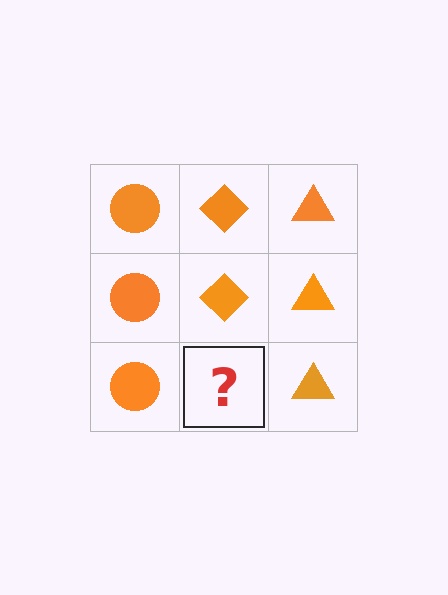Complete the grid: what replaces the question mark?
The question mark should be replaced with an orange diamond.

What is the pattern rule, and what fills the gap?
The rule is that each column has a consistent shape. The gap should be filled with an orange diamond.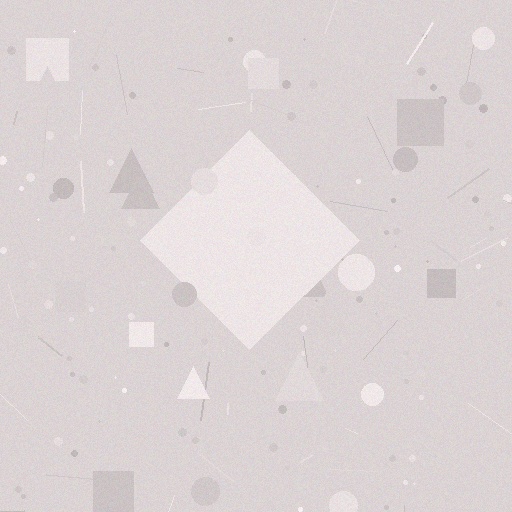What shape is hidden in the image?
A diamond is hidden in the image.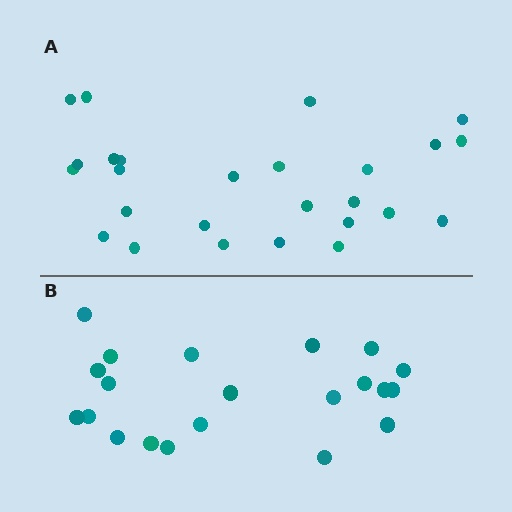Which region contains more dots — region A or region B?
Region A (the top region) has more dots.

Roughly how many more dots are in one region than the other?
Region A has about 5 more dots than region B.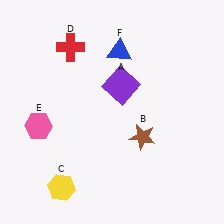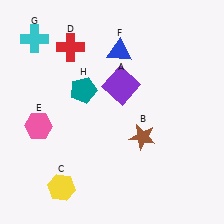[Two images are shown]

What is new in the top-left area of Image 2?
A teal pentagon (H) was added in the top-left area of Image 2.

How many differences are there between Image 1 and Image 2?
There are 2 differences between the two images.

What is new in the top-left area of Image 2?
A cyan cross (G) was added in the top-left area of Image 2.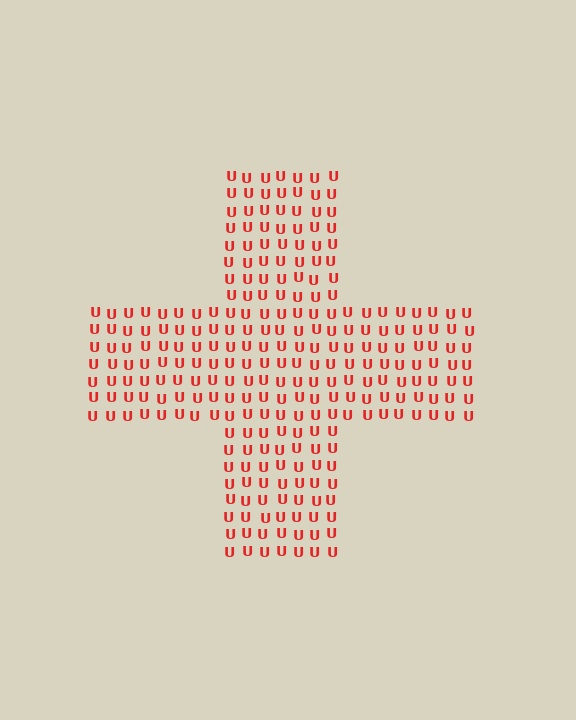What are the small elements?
The small elements are letter U's.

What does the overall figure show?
The overall figure shows a cross.